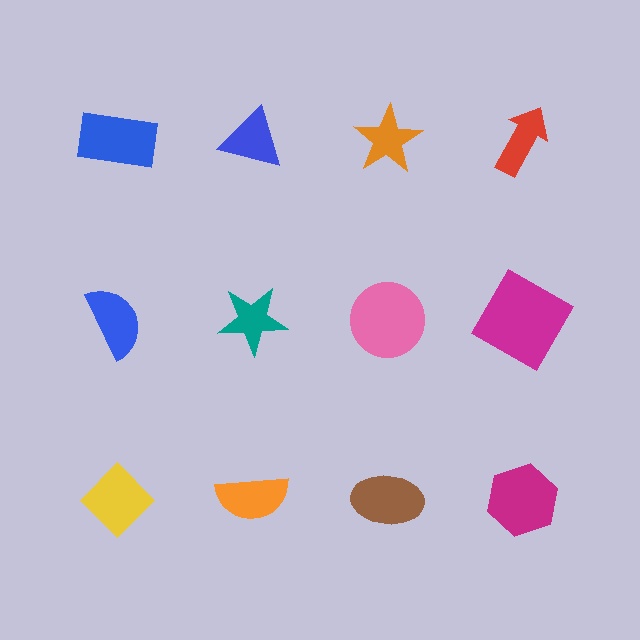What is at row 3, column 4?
A magenta hexagon.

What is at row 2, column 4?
A magenta diamond.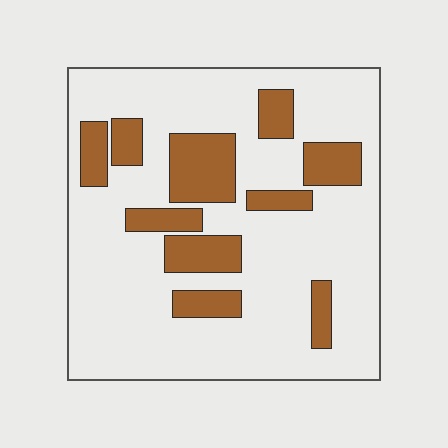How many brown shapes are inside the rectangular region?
10.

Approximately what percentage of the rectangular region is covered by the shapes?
Approximately 20%.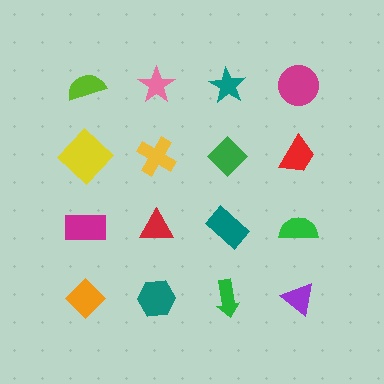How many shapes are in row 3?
4 shapes.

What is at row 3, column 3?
A teal rectangle.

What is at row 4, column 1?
An orange diamond.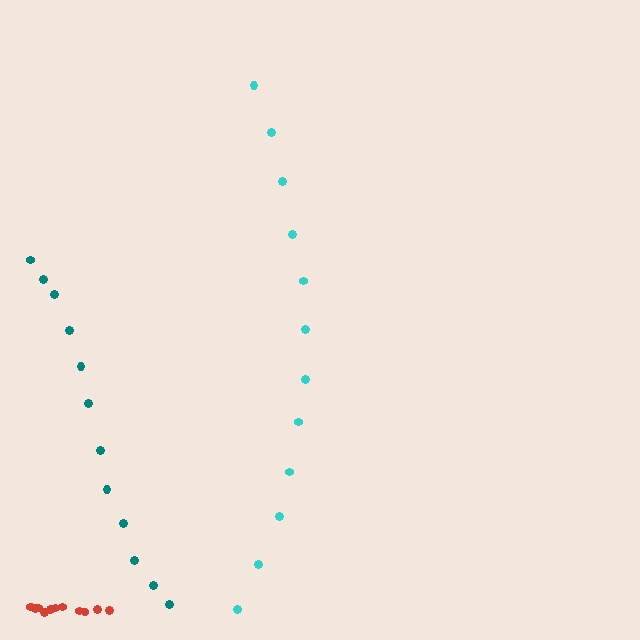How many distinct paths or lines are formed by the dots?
There are 3 distinct paths.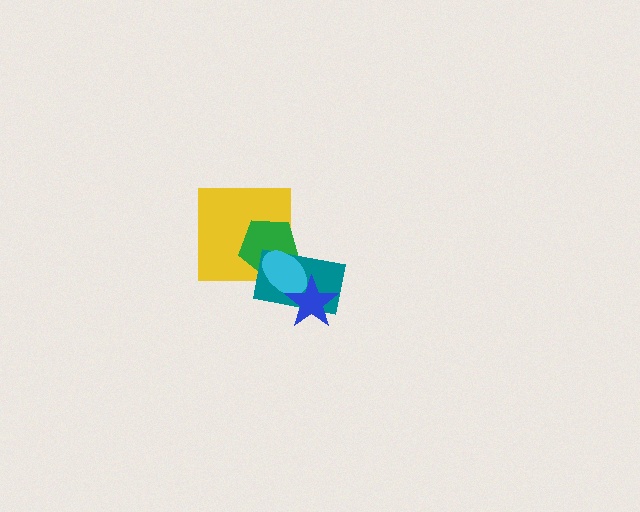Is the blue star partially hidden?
No, no other shape covers it.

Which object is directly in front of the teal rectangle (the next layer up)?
The cyan ellipse is directly in front of the teal rectangle.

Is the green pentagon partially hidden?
Yes, it is partially covered by another shape.